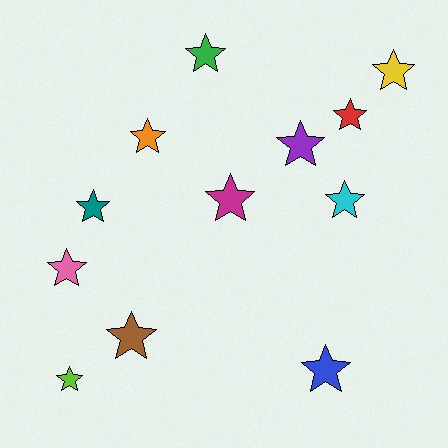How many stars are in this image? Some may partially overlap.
There are 12 stars.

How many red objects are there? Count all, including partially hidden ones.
There is 1 red object.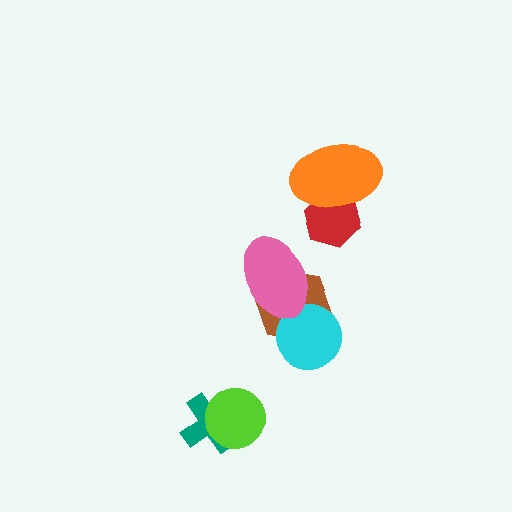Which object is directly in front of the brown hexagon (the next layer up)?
The cyan circle is directly in front of the brown hexagon.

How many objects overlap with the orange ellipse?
1 object overlaps with the orange ellipse.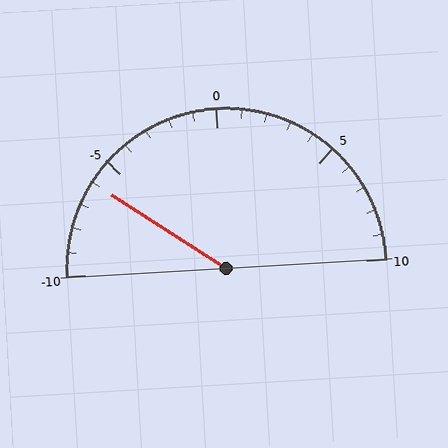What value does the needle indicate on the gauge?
The needle indicates approximately -6.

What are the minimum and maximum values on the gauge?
The gauge ranges from -10 to 10.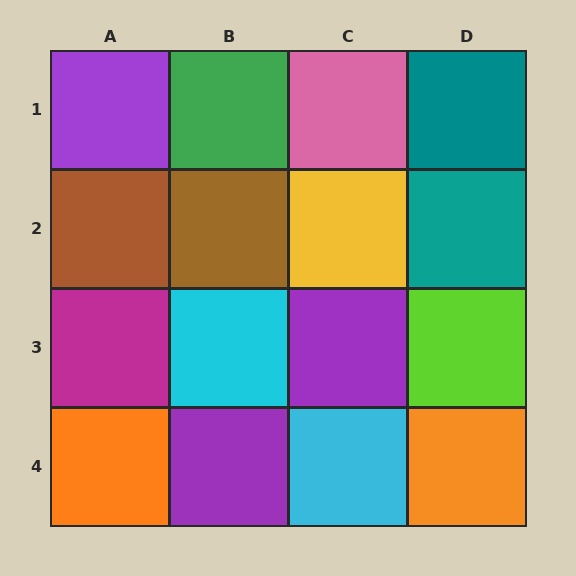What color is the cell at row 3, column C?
Purple.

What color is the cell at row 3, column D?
Lime.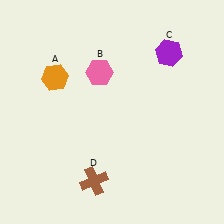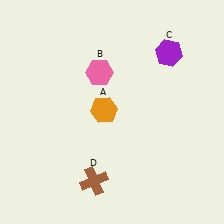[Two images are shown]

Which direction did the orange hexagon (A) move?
The orange hexagon (A) moved right.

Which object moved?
The orange hexagon (A) moved right.